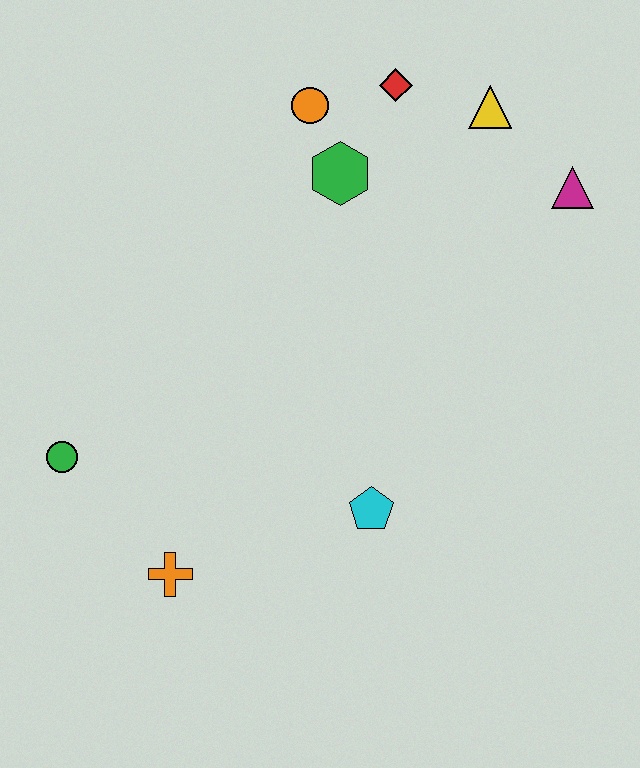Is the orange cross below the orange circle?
Yes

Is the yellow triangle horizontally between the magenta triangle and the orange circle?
Yes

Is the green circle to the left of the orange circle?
Yes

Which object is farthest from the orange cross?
The yellow triangle is farthest from the orange cross.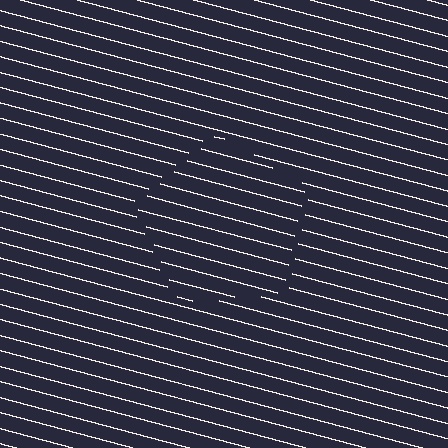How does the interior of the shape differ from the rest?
The interior of the shape contains the same grating, shifted by half a period — the contour is defined by the phase discontinuity where line-ends from the inner and outer gratings abut.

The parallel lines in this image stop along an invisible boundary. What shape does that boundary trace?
An illusory pentagon. The interior of the shape contains the same grating, shifted by half a period — the contour is defined by the phase discontinuity where line-ends from the inner and outer gratings abut.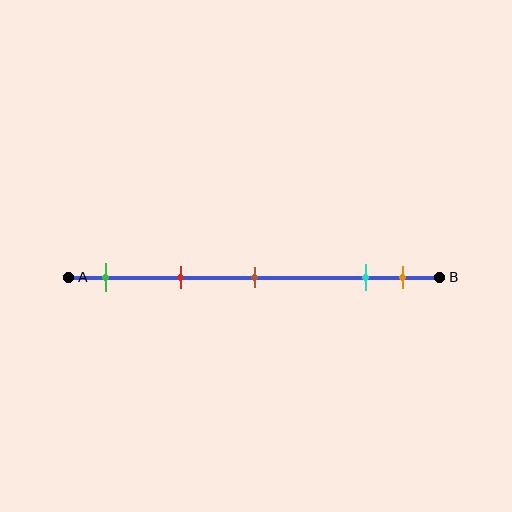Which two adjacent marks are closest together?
The cyan and orange marks are the closest adjacent pair.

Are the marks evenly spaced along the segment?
No, the marks are not evenly spaced.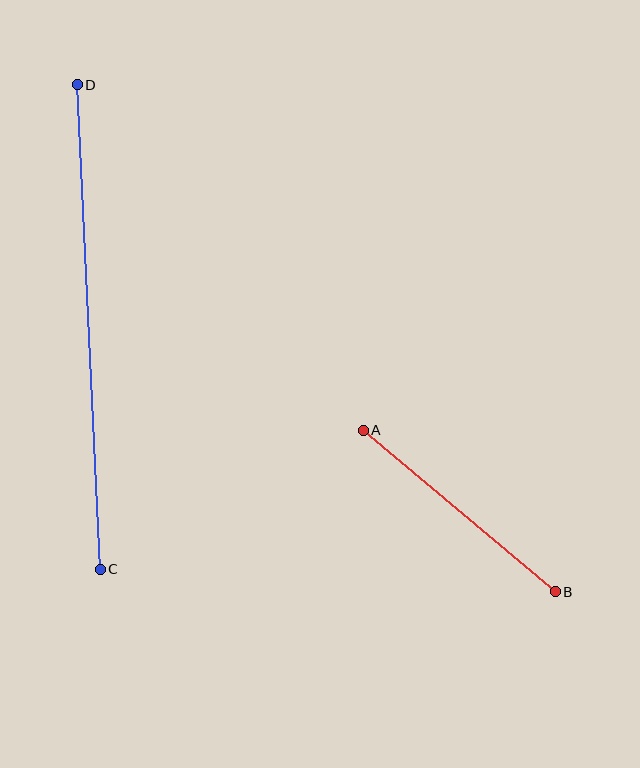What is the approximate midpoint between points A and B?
The midpoint is at approximately (459, 511) pixels.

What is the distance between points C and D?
The distance is approximately 485 pixels.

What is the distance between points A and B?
The distance is approximately 251 pixels.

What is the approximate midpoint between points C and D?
The midpoint is at approximately (89, 327) pixels.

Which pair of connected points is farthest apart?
Points C and D are farthest apart.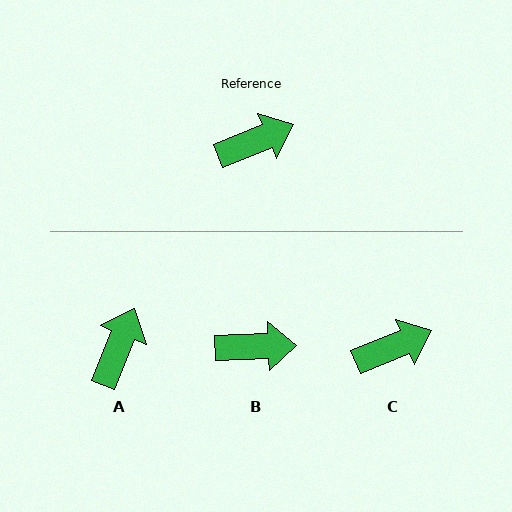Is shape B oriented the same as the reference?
No, it is off by about 20 degrees.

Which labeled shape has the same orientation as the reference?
C.